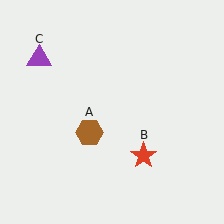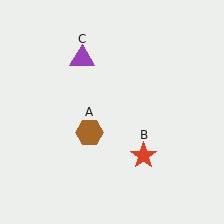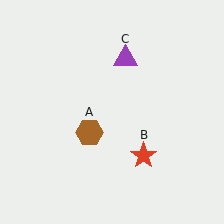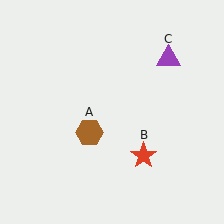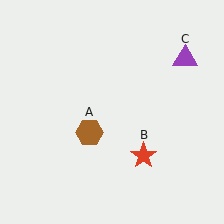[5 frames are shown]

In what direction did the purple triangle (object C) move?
The purple triangle (object C) moved right.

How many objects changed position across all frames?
1 object changed position: purple triangle (object C).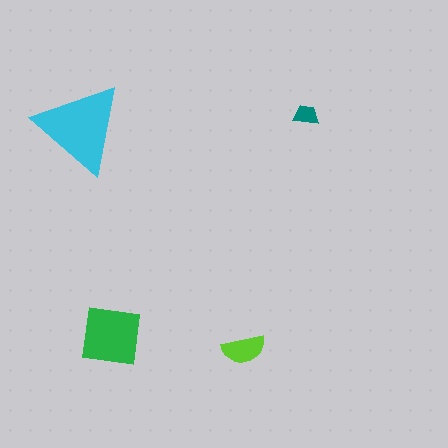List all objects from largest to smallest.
The cyan triangle, the green square, the lime semicircle, the teal trapezoid.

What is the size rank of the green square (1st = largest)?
2nd.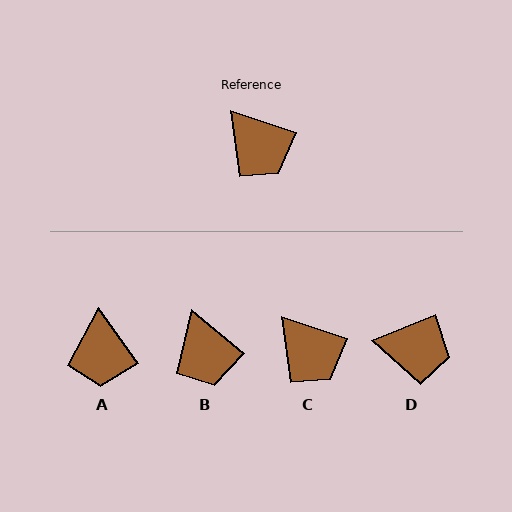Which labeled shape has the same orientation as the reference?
C.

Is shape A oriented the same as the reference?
No, it is off by about 36 degrees.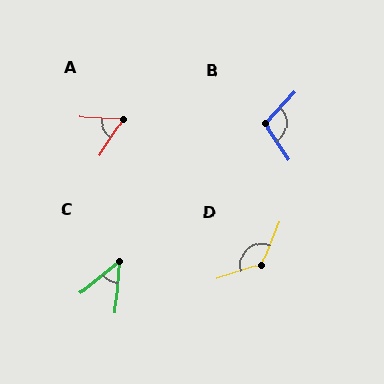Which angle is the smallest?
C, at approximately 47 degrees.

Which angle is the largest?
D, at approximately 130 degrees.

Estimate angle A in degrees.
Approximately 59 degrees.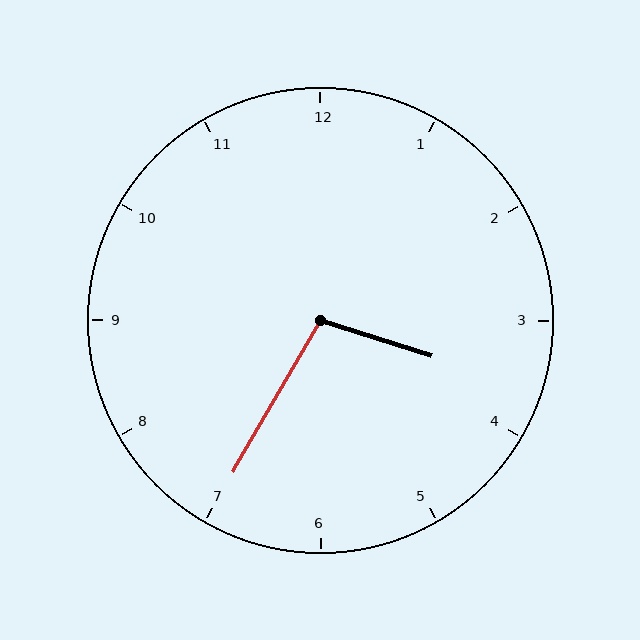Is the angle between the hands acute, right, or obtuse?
It is obtuse.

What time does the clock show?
3:35.